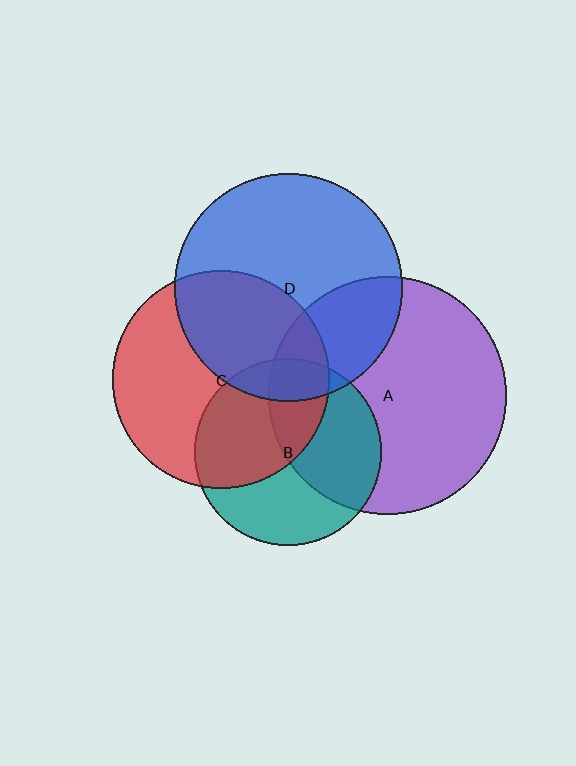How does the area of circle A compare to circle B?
Approximately 1.6 times.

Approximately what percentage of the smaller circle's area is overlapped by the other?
Approximately 40%.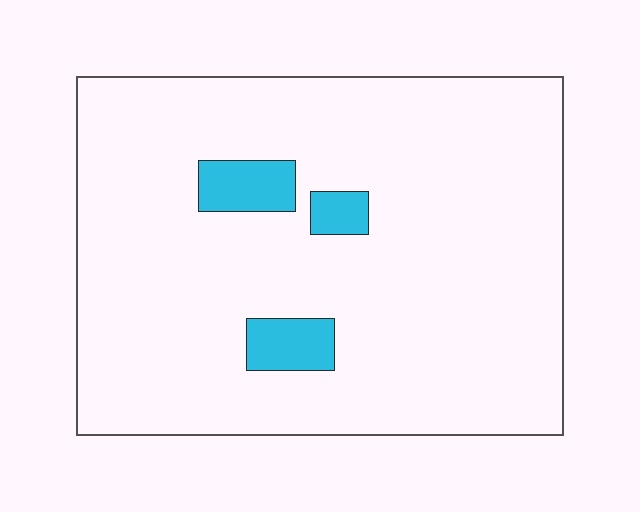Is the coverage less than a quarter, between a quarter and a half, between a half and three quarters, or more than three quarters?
Less than a quarter.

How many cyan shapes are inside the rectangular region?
3.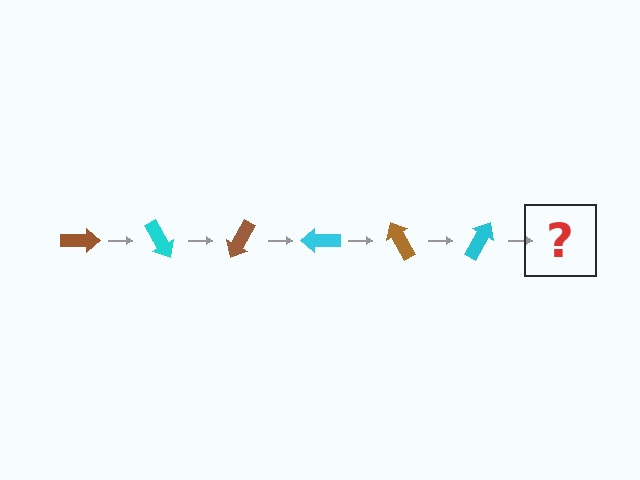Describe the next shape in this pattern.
It should be a brown arrow, rotated 360 degrees from the start.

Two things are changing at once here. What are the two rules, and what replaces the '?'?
The two rules are that it rotates 60 degrees each step and the color cycles through brown and cyan. The '?' should be a brown arrow, rotated 360 degrees from the start.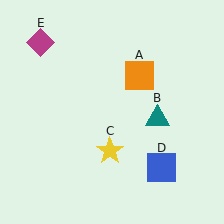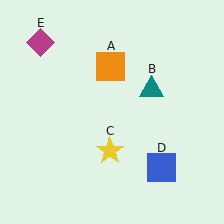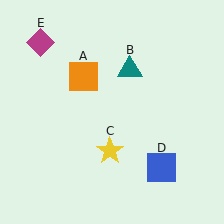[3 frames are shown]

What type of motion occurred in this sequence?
The orange square (object A), teal triangle (object B) rotated counterclockwise around the center of the scene.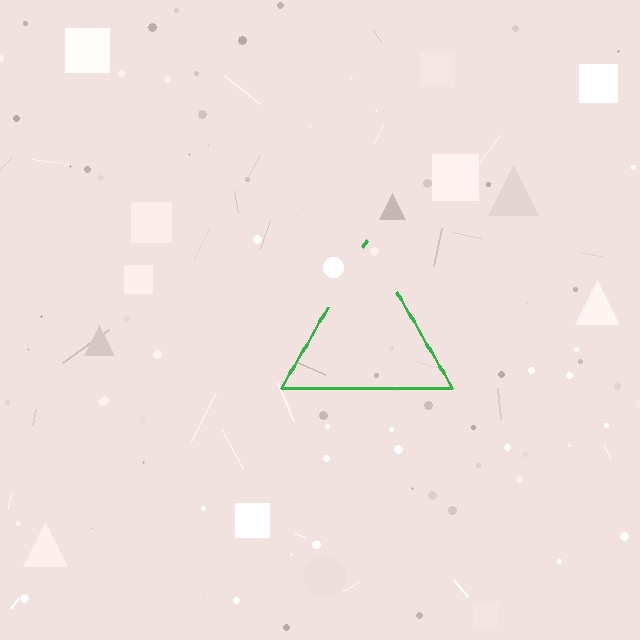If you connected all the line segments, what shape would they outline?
They would outline a triangle.